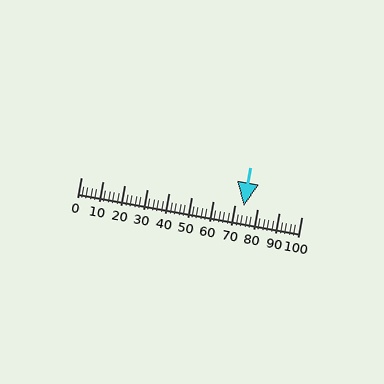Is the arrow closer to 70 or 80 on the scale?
The arrow is closer to 70.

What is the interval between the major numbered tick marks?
The major tick marks are spaced 10 units apart.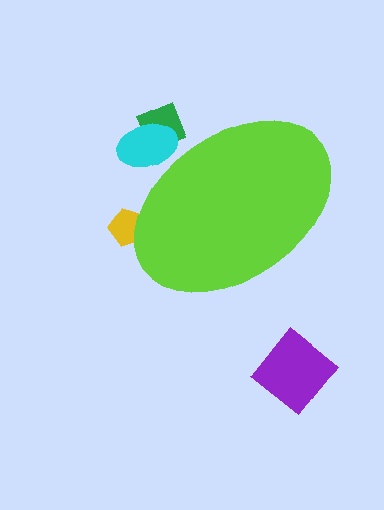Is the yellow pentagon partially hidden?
Yes, the yellow pentagon is partially hidden behind the lime ellipse.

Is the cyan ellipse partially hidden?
Yes, the cyan ellipse is partially hidden behind the lime ellipse.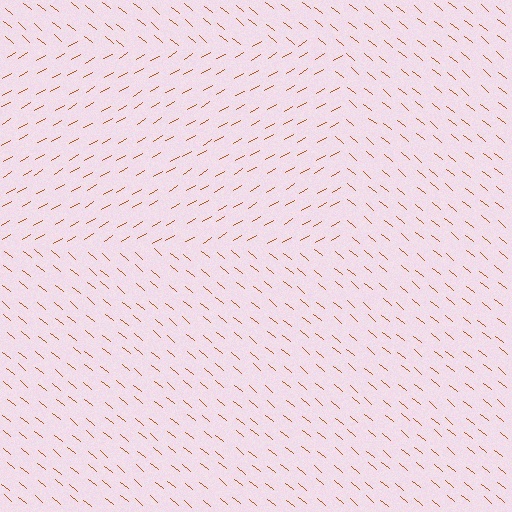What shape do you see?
I see a rectangle.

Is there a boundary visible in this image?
Yes, there is a texture boundary formed by a change in line orientation.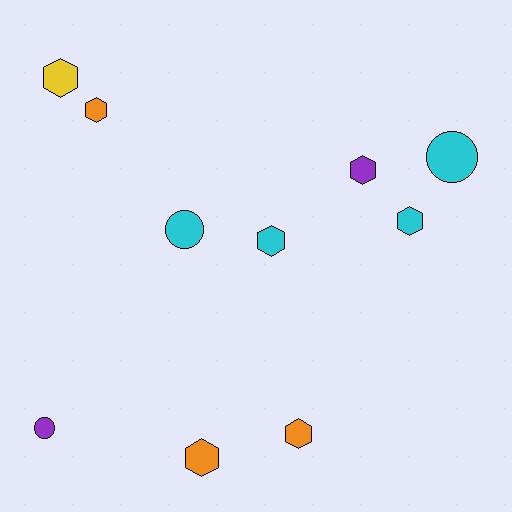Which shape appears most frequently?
Hexagon, with 7 objects.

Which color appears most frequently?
Cyan, with 4 objects.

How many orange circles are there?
There are no orange circles.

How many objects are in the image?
There are 10 objects.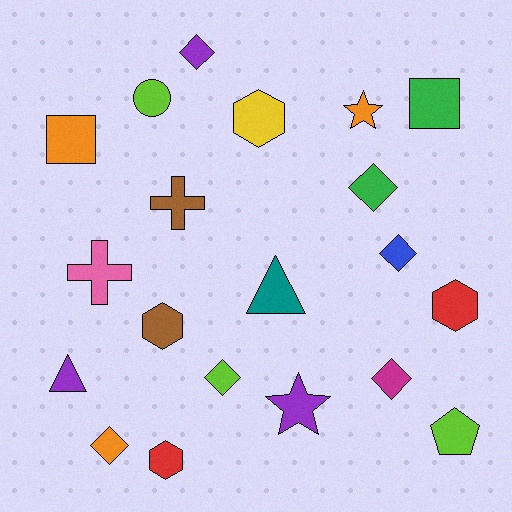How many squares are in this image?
There are 2 squares.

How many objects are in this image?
There are 20 objects.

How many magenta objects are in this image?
There is 1 magenta object.